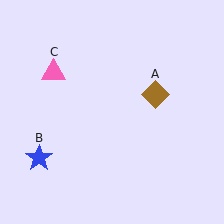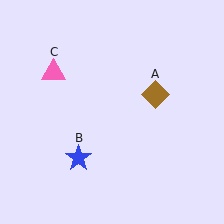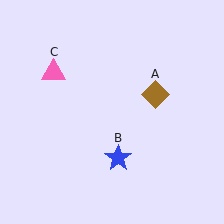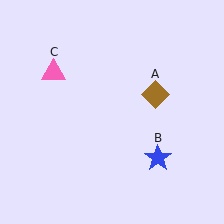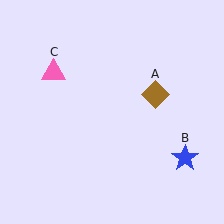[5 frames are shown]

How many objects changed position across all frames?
1 object changed position: blue star (object B).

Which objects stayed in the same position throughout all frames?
Brown diamond (object A) and pink triangle (object C) remained stationary.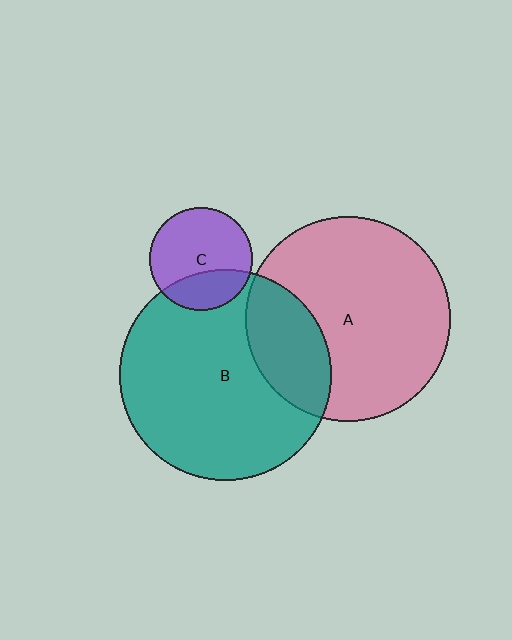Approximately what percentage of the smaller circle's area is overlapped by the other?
Approximately 25%.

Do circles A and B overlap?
Yes.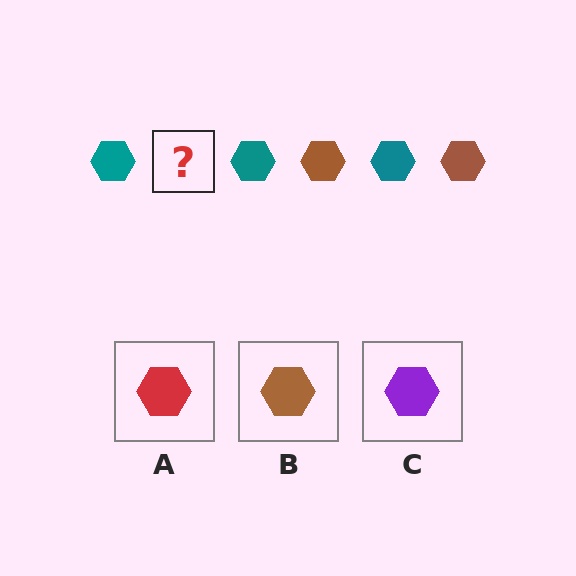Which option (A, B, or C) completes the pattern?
B.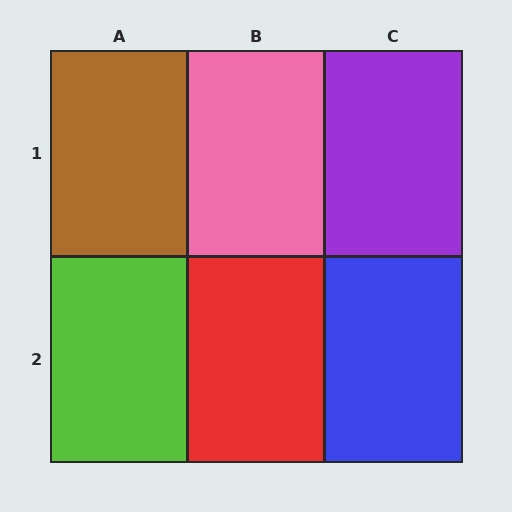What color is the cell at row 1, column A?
Brown.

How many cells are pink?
1 cell is pink.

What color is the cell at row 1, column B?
Pink.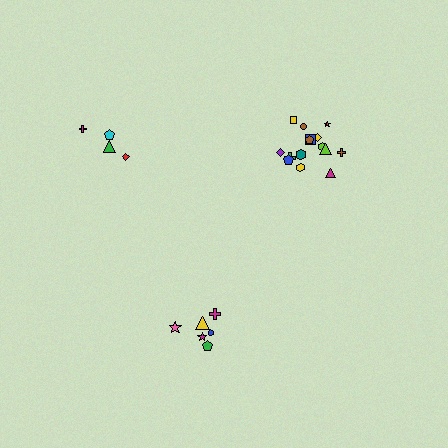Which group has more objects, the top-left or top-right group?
The top-right group.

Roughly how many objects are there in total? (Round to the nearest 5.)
Roughly 25 objects in total.